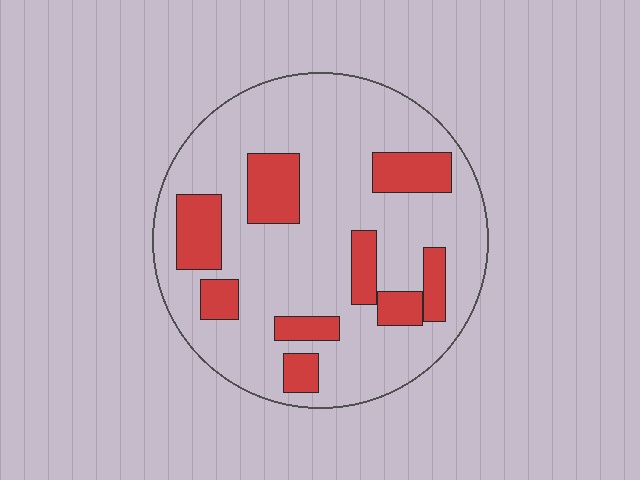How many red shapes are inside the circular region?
9.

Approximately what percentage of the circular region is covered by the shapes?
Approximately 25%.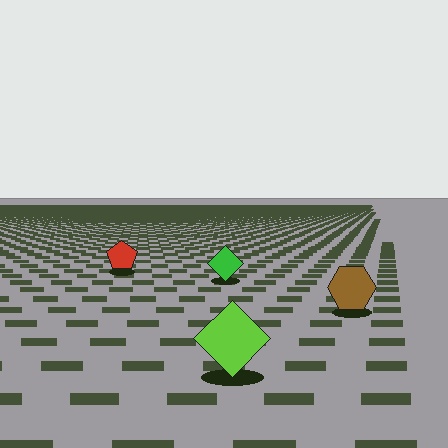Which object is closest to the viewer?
The lime diamond is closest. The texture marks near it are larger and more spread out.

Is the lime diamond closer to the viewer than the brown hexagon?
Yes. The lime diamond is closer — you can tell from the texture gradient: the ground texture is coarser near it.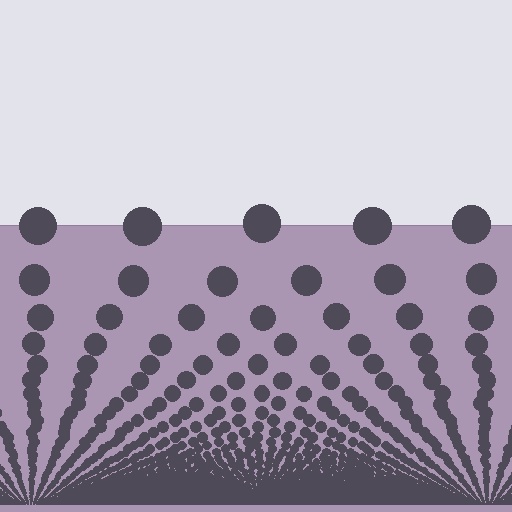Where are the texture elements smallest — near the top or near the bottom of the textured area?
Near the bottom.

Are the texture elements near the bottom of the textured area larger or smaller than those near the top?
Smaller. The gradient is inverted — elements near the bottom are smaller and denser.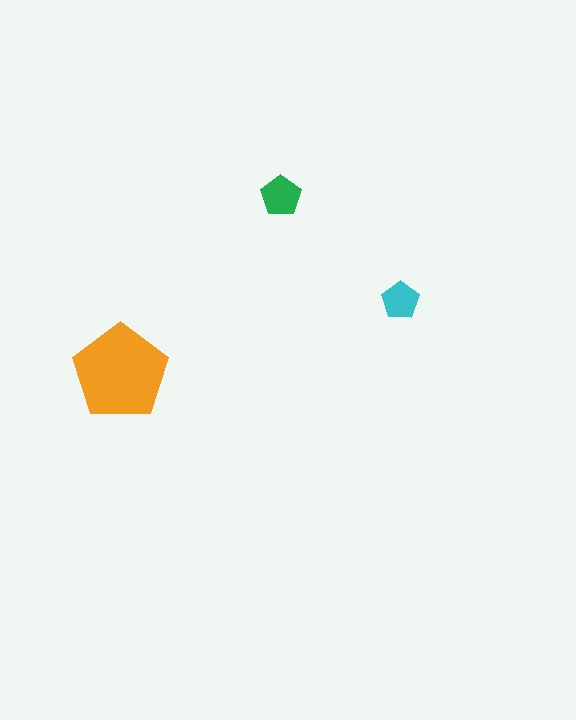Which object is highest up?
The green pentagon is topmost.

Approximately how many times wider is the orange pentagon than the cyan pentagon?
About 2.5 times wider.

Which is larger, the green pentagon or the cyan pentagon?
The green one.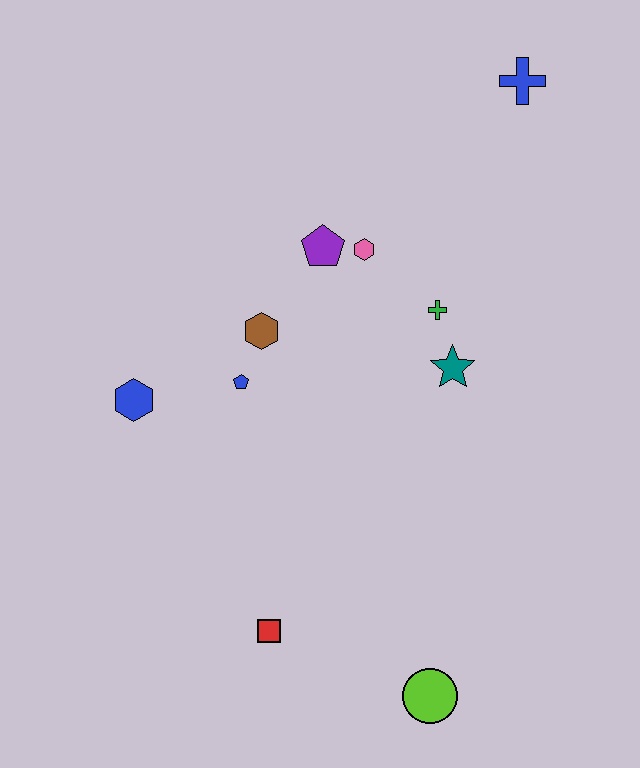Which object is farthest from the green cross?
The lime circle is farthest from the green cross.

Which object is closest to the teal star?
The green cross is closest to the teal star.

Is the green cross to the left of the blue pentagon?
No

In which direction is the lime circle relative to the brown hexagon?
The lime circle is below the brown hexagon.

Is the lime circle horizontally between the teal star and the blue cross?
No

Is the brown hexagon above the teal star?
Yes